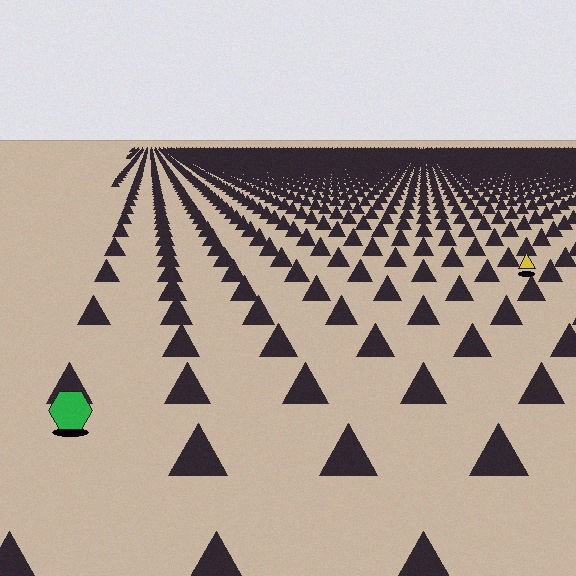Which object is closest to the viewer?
The green hexagon is closest. The texture marks near it are larger and more spread out.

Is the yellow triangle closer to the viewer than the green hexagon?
No. The green hexagon is closer — you can tell from the texture gradient: the ground texture is coarser near it.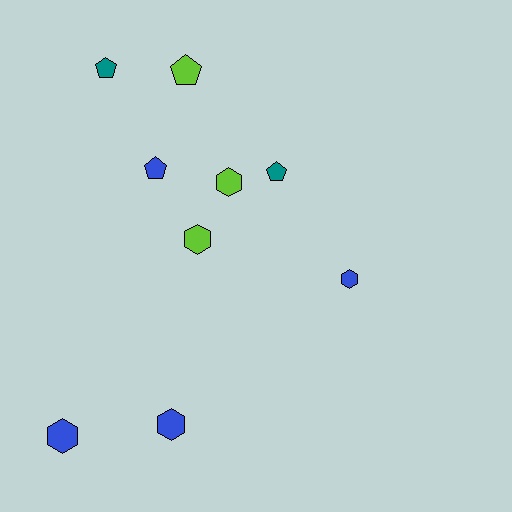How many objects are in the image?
There are 9 objects.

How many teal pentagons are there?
There are 2 teal pentagons.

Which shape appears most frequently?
Hexagon, with 5 objects.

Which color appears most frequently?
Blue, with 4 objects.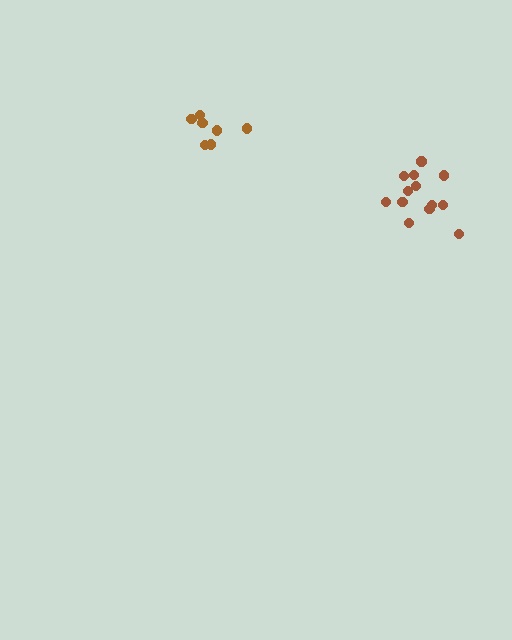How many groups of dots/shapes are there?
There are 2 groups.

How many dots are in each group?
Group 1: 13 dots, Group 2: 7 dots (20 total).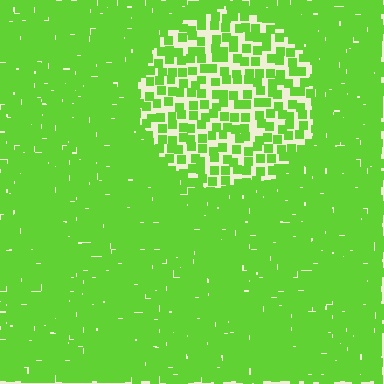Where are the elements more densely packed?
The elements are more densely packed outside the circle boundary.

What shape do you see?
I see a circle.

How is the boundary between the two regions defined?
The boundary is defined by a change in element density (approximately 2.5x ratio). All elements are the same color, size, and shape.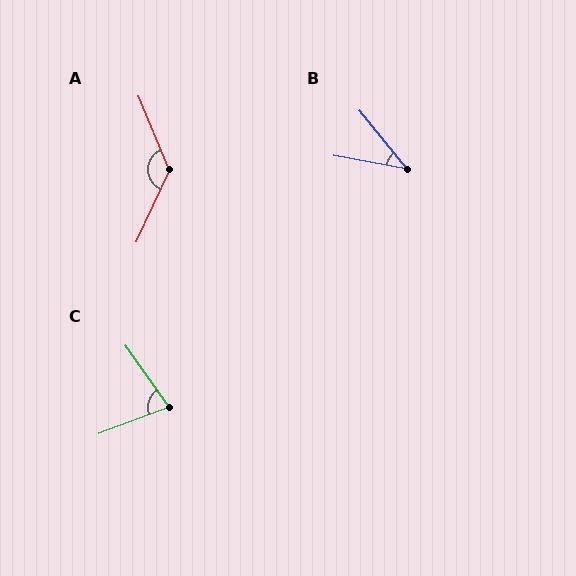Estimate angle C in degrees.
Approximately 75 degrees.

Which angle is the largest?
A, at approximately 133 degrees.